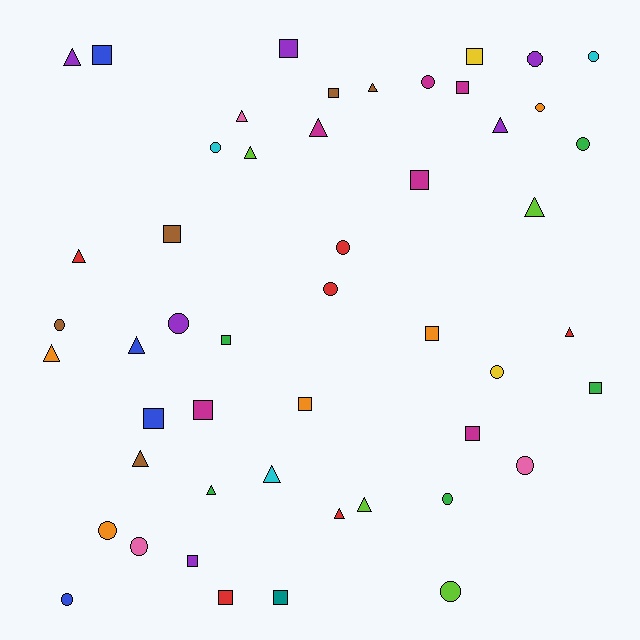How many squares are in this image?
There are 17 squares.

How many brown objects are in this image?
There are 5 brown objects.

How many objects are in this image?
There are 50 objects.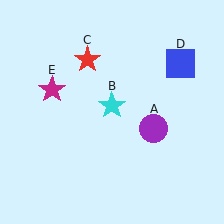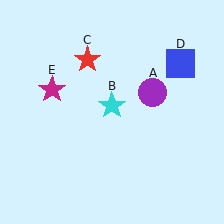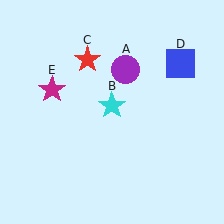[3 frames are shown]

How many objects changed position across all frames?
1 object changed position: purple circle (object A).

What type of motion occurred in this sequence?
The purple circle (object A) rotated counterclockwise around the center of the scene.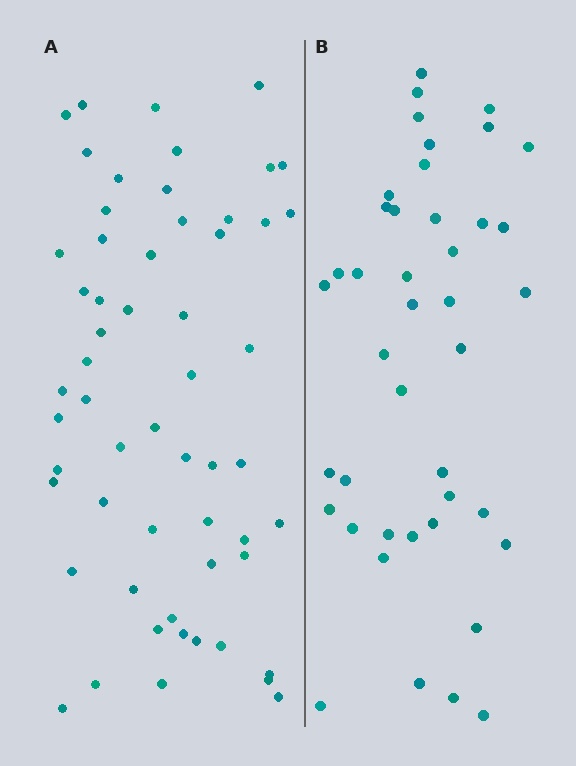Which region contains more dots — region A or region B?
Region A (the left region) has more dots.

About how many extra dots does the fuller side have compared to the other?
Region A has approximately 15 more dots than region B.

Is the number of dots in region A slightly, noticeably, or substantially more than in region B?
Region A has noticeably more, but not dramatically so. The ratio is roughly 1.4 to 1.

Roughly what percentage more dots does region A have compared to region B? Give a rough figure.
About 35% more.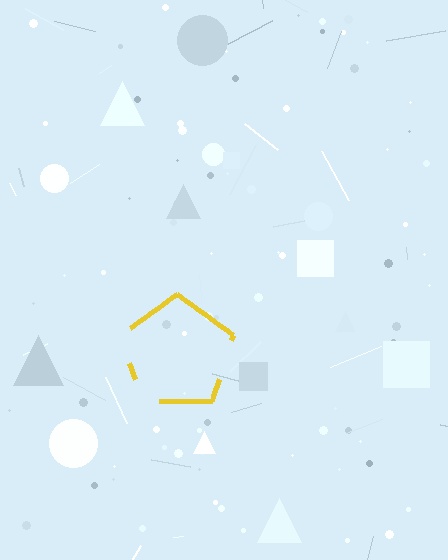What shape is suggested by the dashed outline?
The dashed outline suggests a pentagon.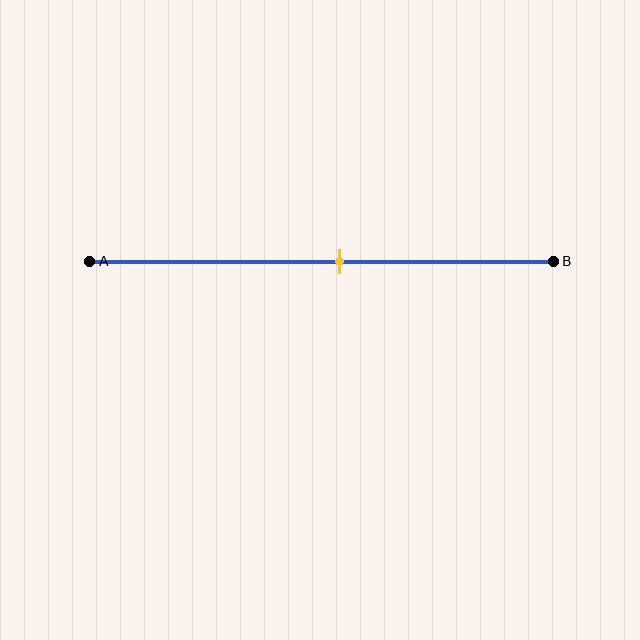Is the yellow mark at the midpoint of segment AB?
No, the mark is at about 55% from A, not at the 50% midpoint.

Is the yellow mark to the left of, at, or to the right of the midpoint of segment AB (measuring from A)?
The yellow mark is to the right of the midpoint of segment AB.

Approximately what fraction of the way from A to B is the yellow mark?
The yellow mark is approximately 55% of the way from A to B.